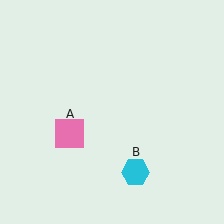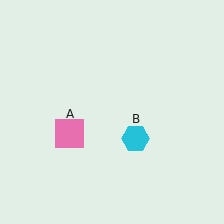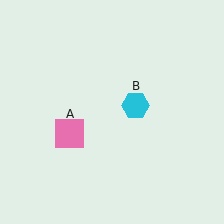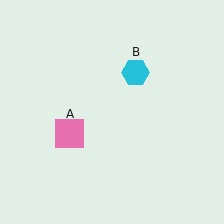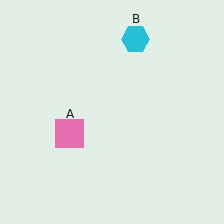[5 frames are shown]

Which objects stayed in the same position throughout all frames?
Pink square (object A) remained stationary.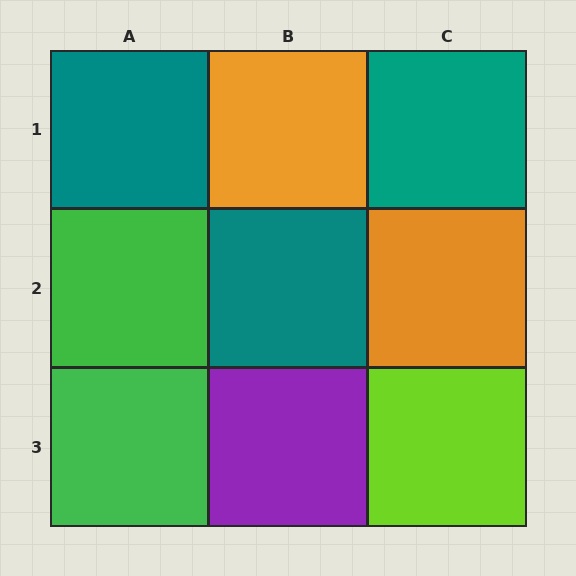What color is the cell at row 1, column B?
Orange.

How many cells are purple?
1 cell is purple.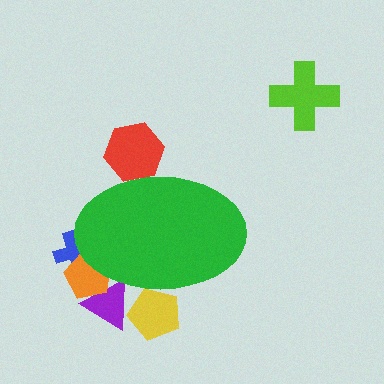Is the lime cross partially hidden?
No, the lime cross is fully visible.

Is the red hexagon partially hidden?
Yes, the red hexagon is partially hidden behind the green ellipse.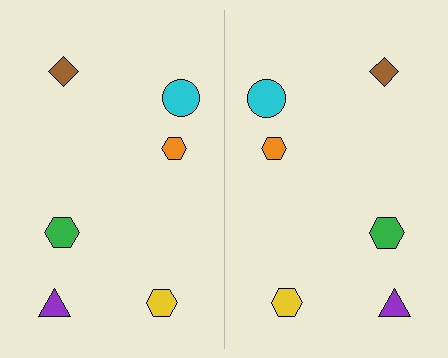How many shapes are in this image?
There are 12 shapes in this image.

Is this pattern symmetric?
Yes, this pattern has bilateral (reflection) symmetry.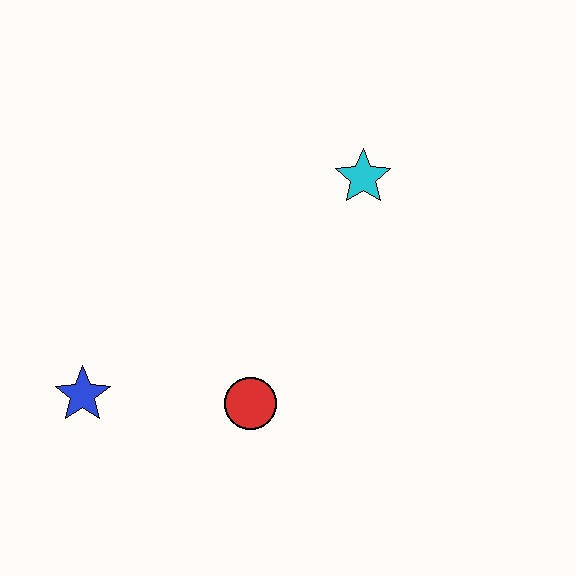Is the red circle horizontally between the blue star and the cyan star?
Yes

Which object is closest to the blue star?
The red circle is closest to the blue star.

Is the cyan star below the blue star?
No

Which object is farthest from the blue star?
The cyan star is farthest from the blue star.